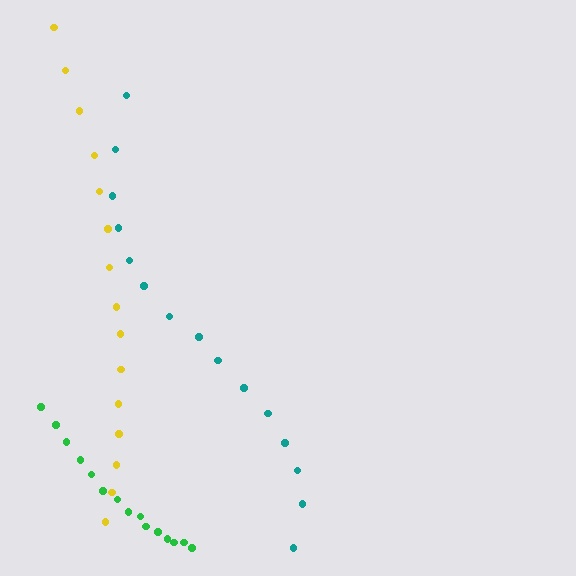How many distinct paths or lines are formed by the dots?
There are 3 distinct paths.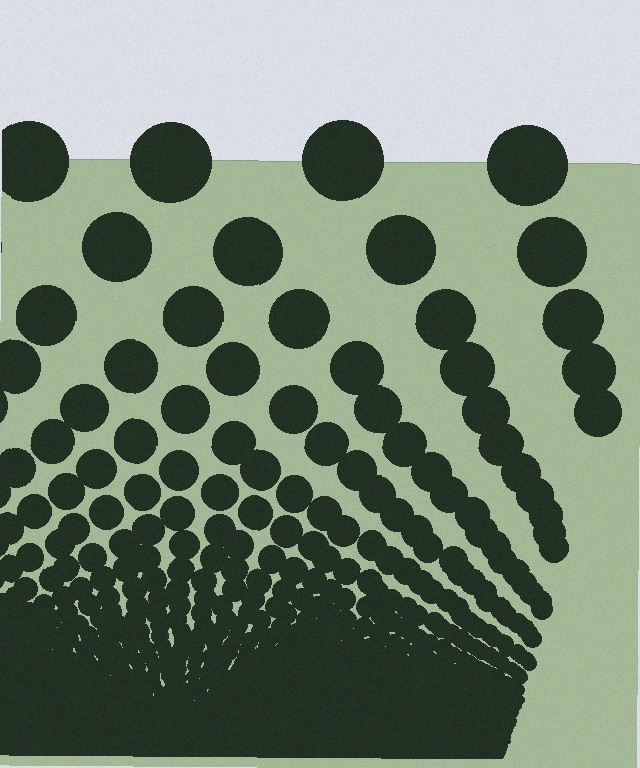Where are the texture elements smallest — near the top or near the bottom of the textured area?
Near the bottom.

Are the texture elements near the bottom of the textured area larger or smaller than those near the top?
Smaller. The gradient is inverted — elements near the bottom are smaller and denser.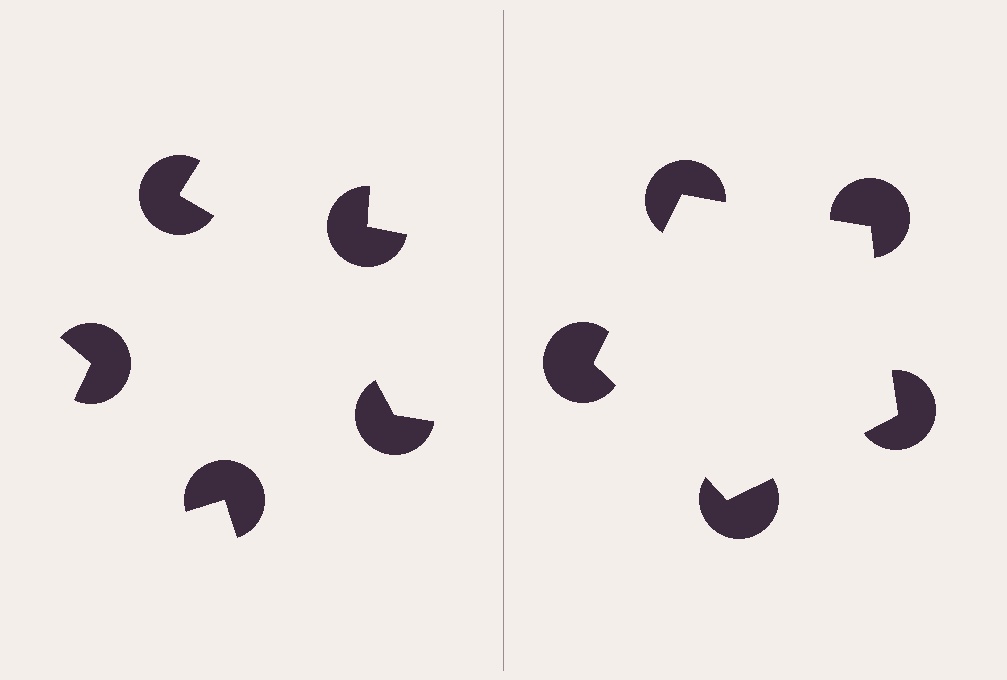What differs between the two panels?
The pac-man discs are positioned identically on both sides; only the wedge orientations differ. On the right they align to a pentagon; on the left they are misaligned.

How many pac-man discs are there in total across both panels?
10 — 5 on each side.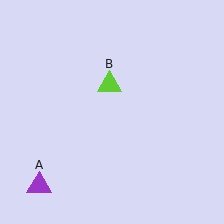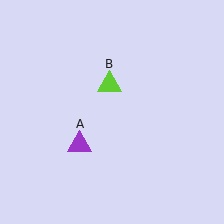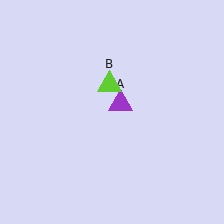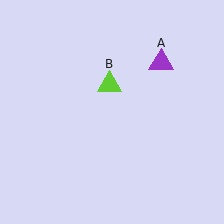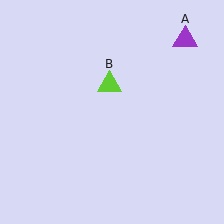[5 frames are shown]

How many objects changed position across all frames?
1 object changed position: purple triangle (object A).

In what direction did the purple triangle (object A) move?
The purple triangle (object A) moved up and to the right.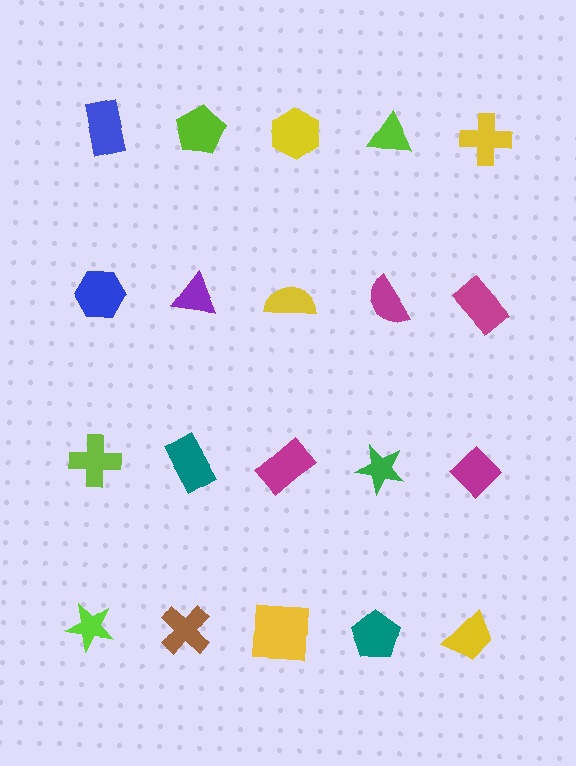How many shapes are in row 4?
5 shapes.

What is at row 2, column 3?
A yellow semicircle.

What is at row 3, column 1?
A lime cross.